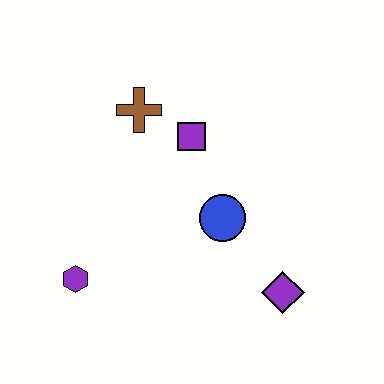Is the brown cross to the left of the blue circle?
Yes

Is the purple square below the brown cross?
Yes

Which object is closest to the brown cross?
The purple square is closest to the brown cross.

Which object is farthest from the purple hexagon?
The purple diamond is farthest from the purple hexagon.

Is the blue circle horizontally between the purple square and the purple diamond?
Yes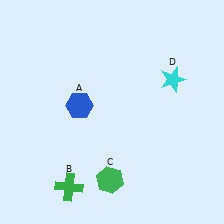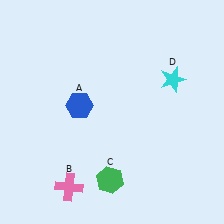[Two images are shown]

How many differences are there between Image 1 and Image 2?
There is 1 difference between the two images.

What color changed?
The cross (B) changed from green in Image 1 to pink in Image 2.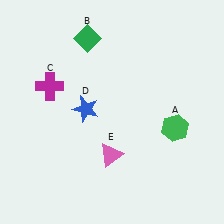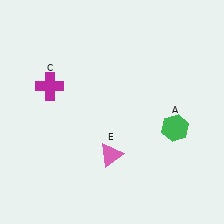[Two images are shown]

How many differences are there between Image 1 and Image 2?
There are 2 differences between the two images.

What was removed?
The green diamond (B), the blue star (D) were removed in Image 2.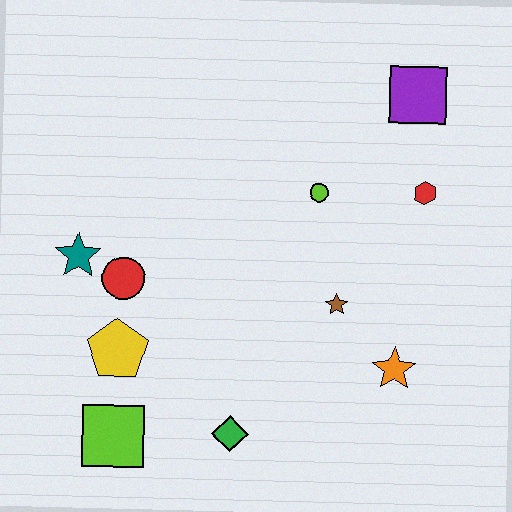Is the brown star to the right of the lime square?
Yes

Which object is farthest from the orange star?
The teal star is farthest from the orange star.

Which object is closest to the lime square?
The yellow pentagon is closest to the lime square.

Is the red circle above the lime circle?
No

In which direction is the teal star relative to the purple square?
The teal star is to the left of the purple square.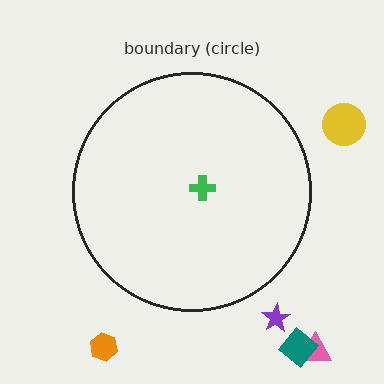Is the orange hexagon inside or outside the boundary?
Outside.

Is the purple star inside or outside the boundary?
Outside.